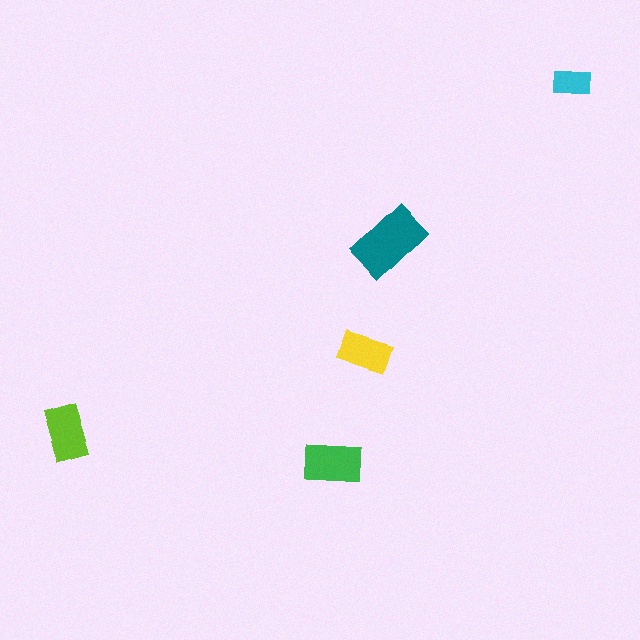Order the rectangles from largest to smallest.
the teal one, the green one, the lime one, the yellow one, the cyan one.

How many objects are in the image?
There are 5 objects in the image.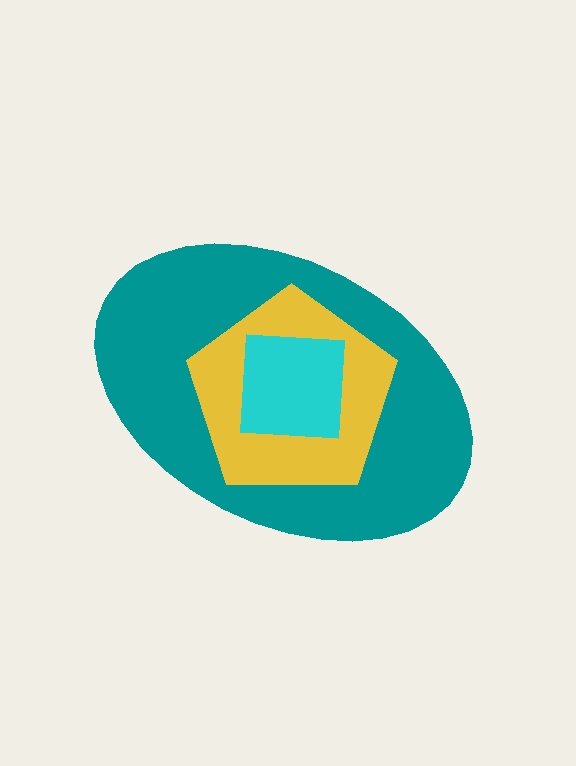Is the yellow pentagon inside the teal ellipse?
Yes.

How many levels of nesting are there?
3.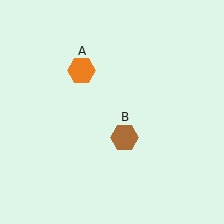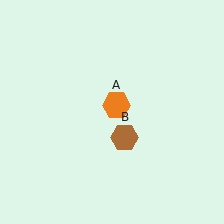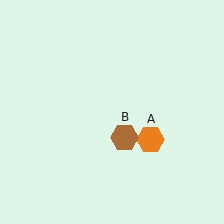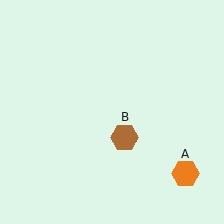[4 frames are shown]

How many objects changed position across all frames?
1 object changed position: orange hexagon (object A).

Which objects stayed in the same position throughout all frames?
Brown hexagon (object B) remained stationary.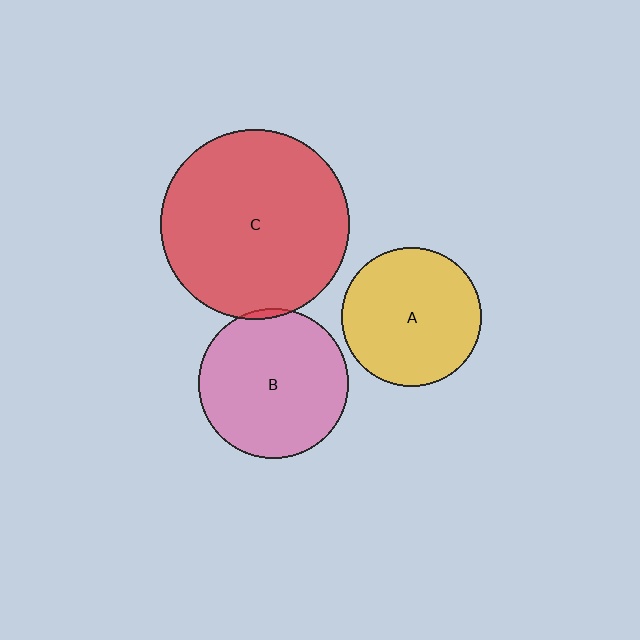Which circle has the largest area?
Circle C (red).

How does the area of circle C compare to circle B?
Approximately 1.6 times.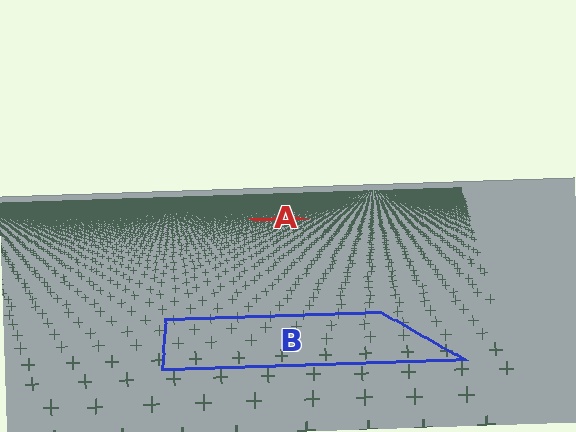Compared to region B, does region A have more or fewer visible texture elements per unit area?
Region A has more texture elements per unit area — they are packed more densely because it is farther away.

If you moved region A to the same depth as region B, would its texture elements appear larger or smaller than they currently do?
They would appear larger. At a closer depth, the same texture elements are projected at a bigger on-screen size.